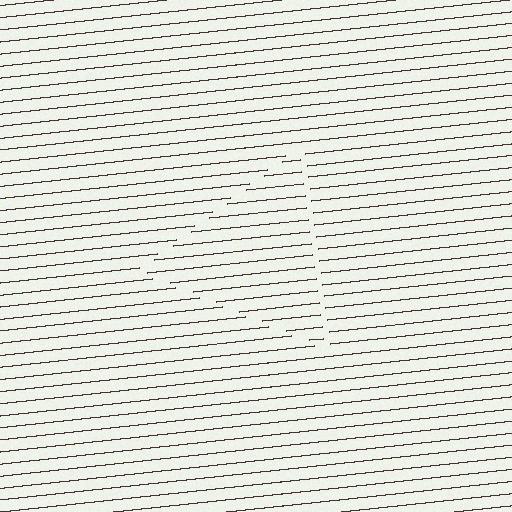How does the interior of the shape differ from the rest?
The interior of the shape contains the same grating, shifted by half a period — the contour is defined by the phase discontinuity where line-ends from the inner and outer gratings abut.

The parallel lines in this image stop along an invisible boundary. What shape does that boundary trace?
An illusory triangle. The interior of the shape contains the same grating, shifted by half a period — the contour is defined by the phase discontinuity where line-ends from the inner and outer gratings abut.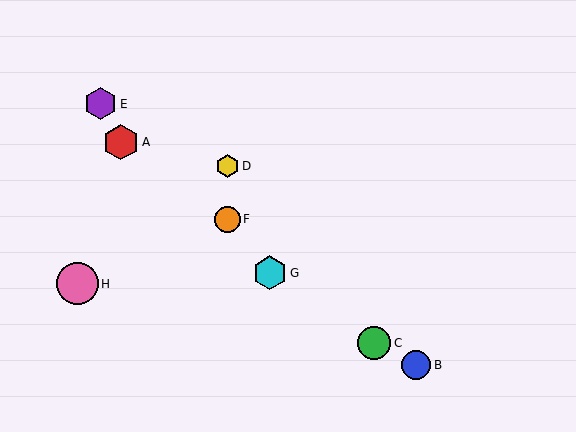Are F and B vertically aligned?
No, F is at x≈227 and B is at x≈416.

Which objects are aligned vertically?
Objects D, F are aligned vertically.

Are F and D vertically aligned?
Yes, both are at x≈227.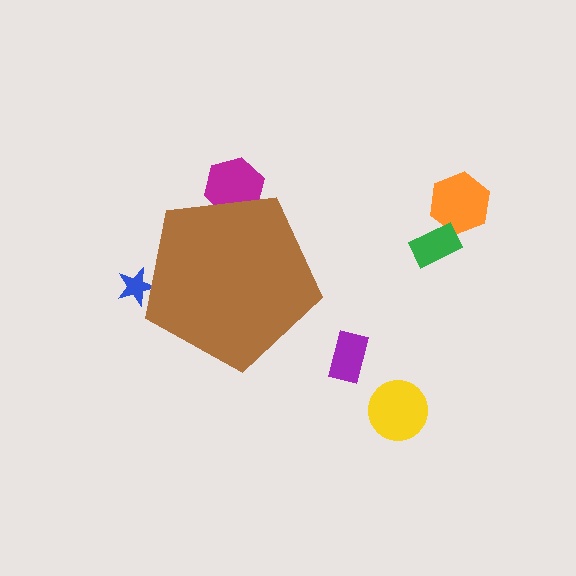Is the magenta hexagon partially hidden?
Yes, the magenta hexagon is partially hidden behind the brown pentagon.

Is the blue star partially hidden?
Yes, the blue star is partially hidden behind the brown pentagon.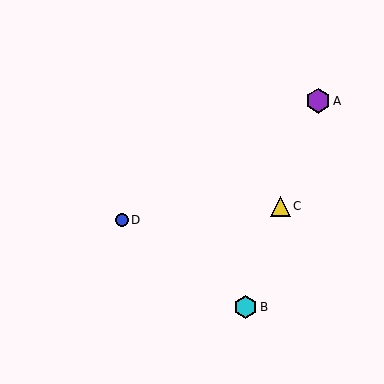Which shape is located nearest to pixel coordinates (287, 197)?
The yellow triangle (labeled C) at (280, 206) is nearest to that location.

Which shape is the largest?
The purple hexagon (labeled A) is the largest.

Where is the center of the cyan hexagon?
The center of the cyan hexagon is at (245, 307).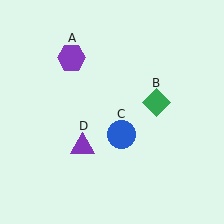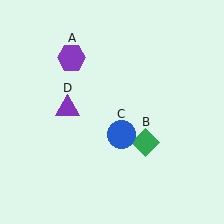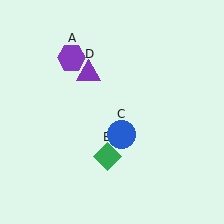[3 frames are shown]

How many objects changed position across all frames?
2 objects changed position: green diamond (object B), purple triangle (object D).